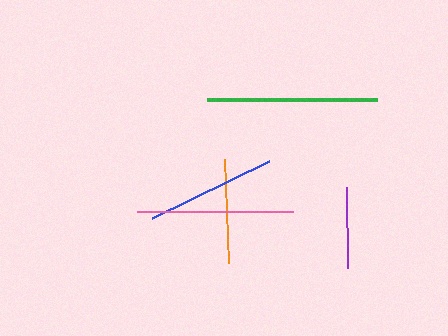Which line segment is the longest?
The green line is the longest at approximately 170 pixels.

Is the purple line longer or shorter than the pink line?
The pink line is longer than the purple line.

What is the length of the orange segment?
The orange segment is approximately 104 pixels long.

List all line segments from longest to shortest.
From longest to shortest: green, pink, blue, orange, purple.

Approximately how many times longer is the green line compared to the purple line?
The green line is approximately 2.1 times the length of the purple line.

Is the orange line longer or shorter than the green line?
The green line is longer than the orange line.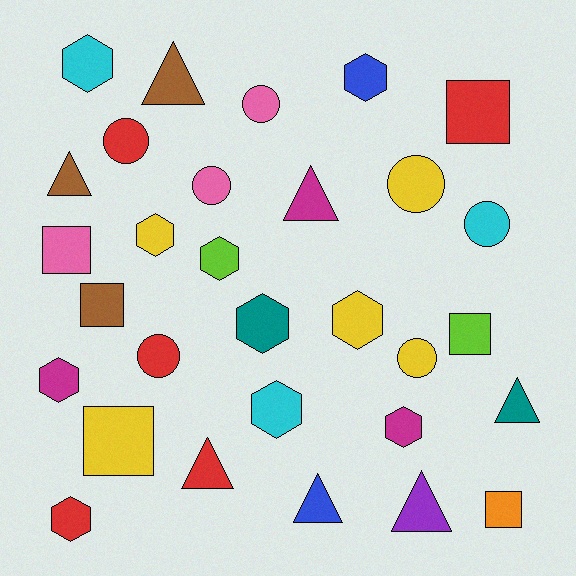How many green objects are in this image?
There are no green objects.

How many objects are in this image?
There are 30 objects.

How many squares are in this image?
There are 6 squares.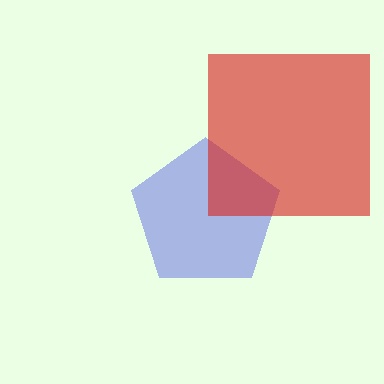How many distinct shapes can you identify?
There are 2 distinct shapes: a blue pentagon, a red square.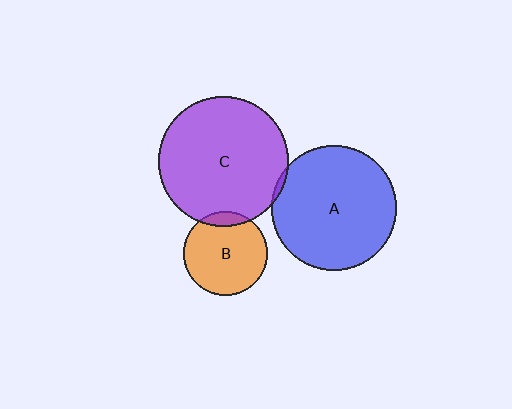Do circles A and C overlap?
Yes.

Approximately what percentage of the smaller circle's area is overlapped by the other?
Approximately 5%.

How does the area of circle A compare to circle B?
Approximately 2.2 times.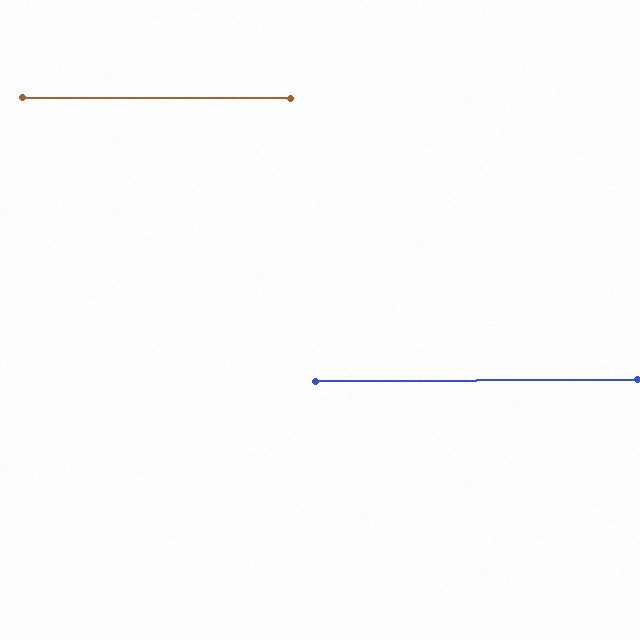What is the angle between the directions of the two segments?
Approximately 1 degree.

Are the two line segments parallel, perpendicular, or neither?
Parallel — their directions differ by only 0.5°.